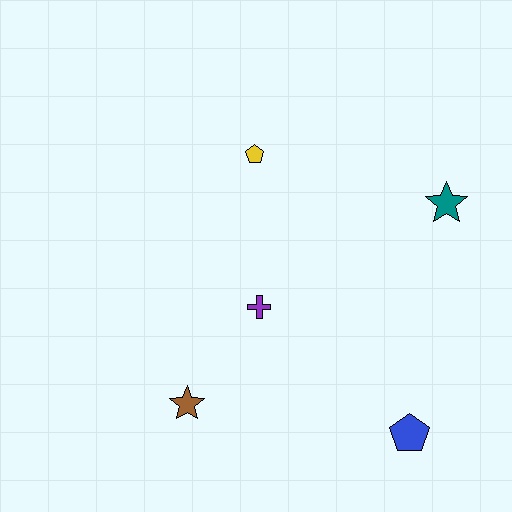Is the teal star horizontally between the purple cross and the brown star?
No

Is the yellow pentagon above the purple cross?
Yes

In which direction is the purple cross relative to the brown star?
The purple cross is above the brown star.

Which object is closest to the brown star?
The purple cross is closest to the brown star.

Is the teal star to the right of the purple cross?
Yes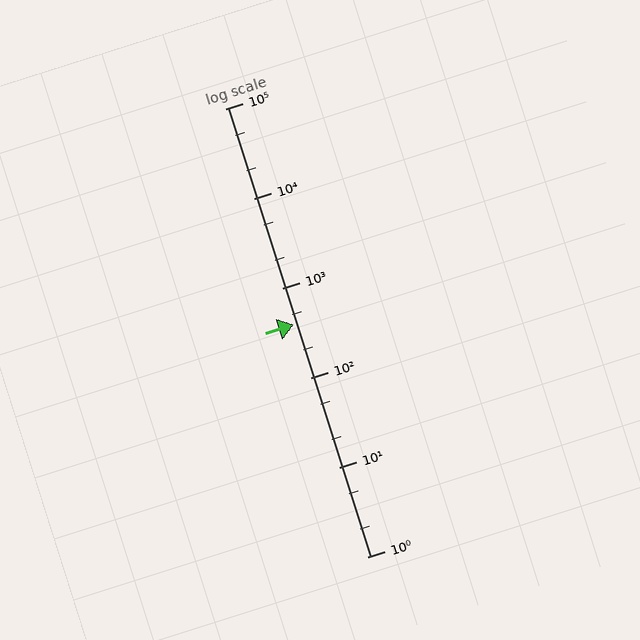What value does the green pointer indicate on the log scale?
The pointer indicates approximately 390.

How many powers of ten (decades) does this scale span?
The scale spans 5 decades, from 1 to 100000.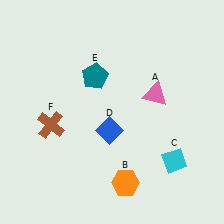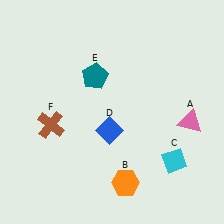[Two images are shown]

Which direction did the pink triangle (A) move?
The pink triangle (A) moved right.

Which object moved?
The pink triangle (A) moved right.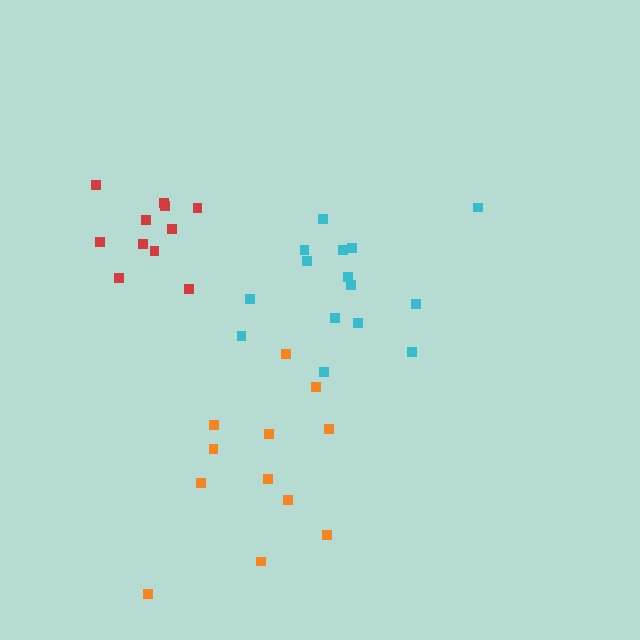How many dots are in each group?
Group 1: 12 dots, Group 2: 15 dots, Group 3: 11 dots (38 total).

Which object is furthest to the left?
The red cluster is leftmost.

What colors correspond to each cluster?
The clusters are colored: orange, cyan, red.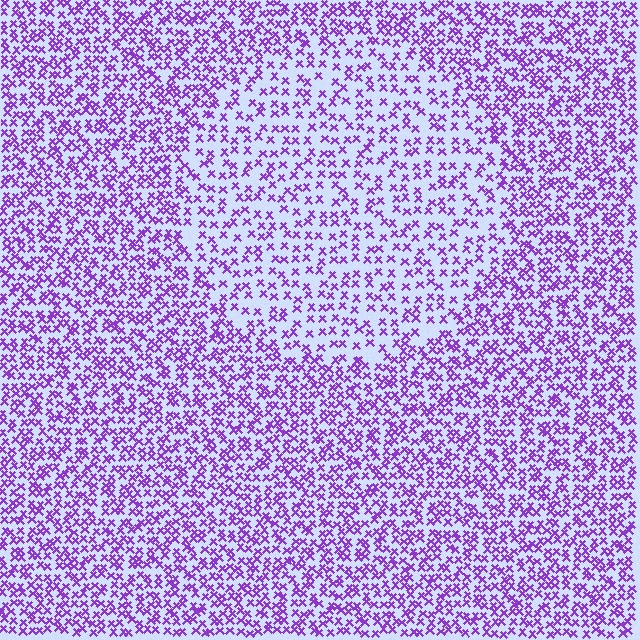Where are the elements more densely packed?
The elements are more densely packed outside the circle boundary.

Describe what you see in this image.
The image contains small purple elements arranged at two different densities. A circle-shaped region is visible where the elements are less densely packed than the surrounding area.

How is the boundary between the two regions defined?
The boundary is defined by a change in element density (approximately 1.8x ratio). All elements are the same color, size, and shape.